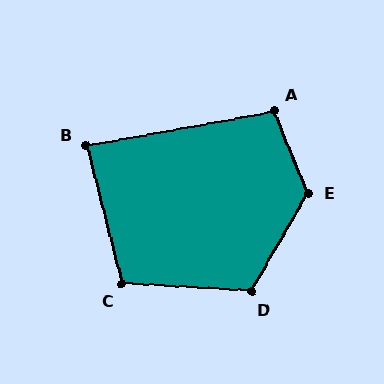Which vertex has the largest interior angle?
E, at approximately 128 degrees.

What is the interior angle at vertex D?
Approximately 117 degrees (obtuse).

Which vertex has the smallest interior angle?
B, at approximately 86 degrees.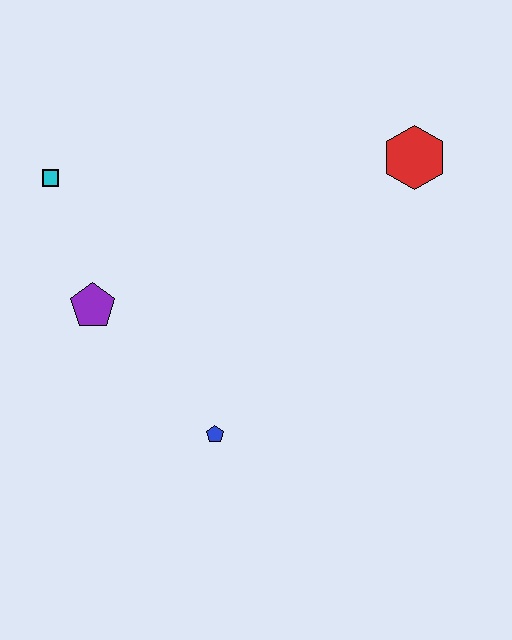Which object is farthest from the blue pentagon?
The red hexagon is farthest from the blue pentagon.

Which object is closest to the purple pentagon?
The cyan square is closest to the purple pentagon.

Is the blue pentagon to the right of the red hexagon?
No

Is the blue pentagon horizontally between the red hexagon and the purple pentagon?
Yes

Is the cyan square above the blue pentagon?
Yes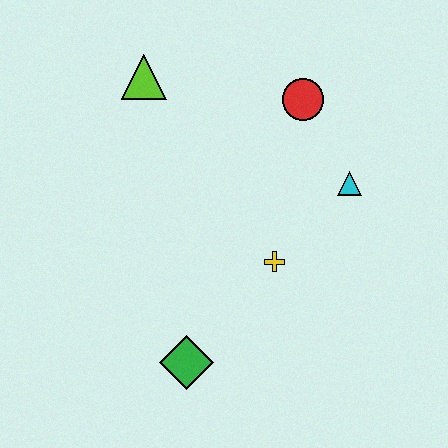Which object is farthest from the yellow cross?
The lime triangle is farthest from the yellow cross.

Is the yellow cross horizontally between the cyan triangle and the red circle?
No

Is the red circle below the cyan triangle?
No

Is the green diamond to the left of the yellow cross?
Yes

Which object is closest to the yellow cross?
The cyan triangle is closest to the yellow cross.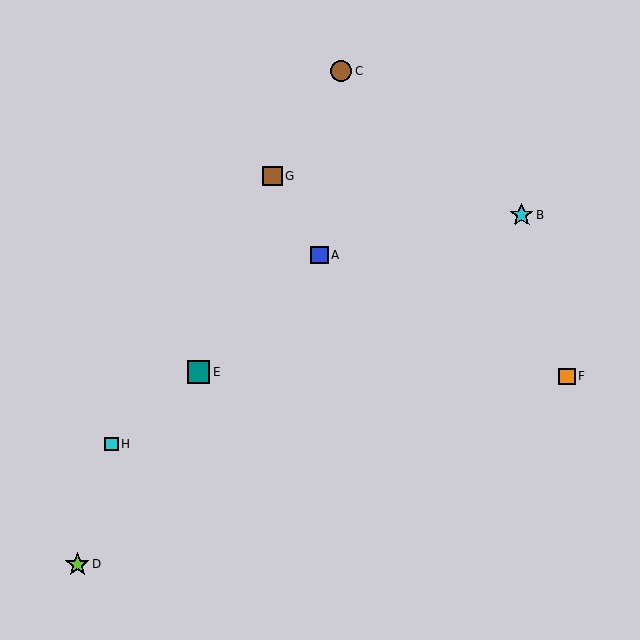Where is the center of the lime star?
The center of the lime star is at (78, 565).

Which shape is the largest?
The lime star (labeled D) is the largest.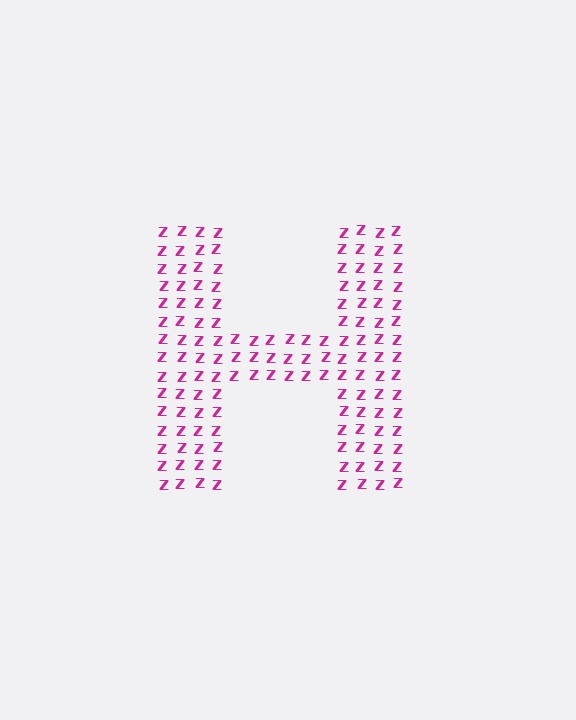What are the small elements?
The small elements are letter Z's.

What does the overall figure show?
The overall figure shows the letter H.